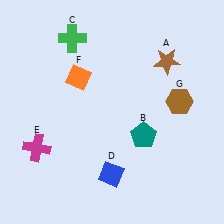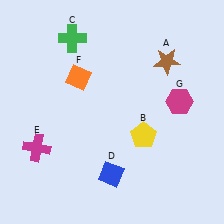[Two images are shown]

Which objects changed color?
B changed from teal to yellow. G changed from brown to magenta.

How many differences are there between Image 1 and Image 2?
There are 2 differences between the two images.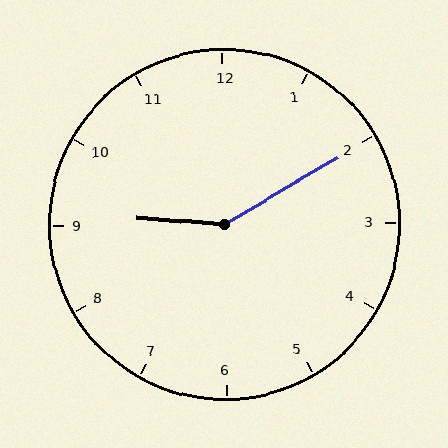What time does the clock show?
9:10.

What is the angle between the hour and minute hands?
Approximately 145 degrees.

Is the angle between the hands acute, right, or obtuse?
It is obtuse.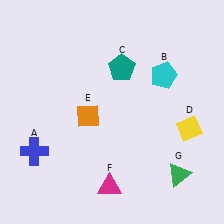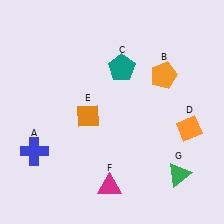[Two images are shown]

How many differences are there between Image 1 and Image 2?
There are 2 differences between the two images.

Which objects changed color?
B changed from cyan to orange. D changed from yellow to orange.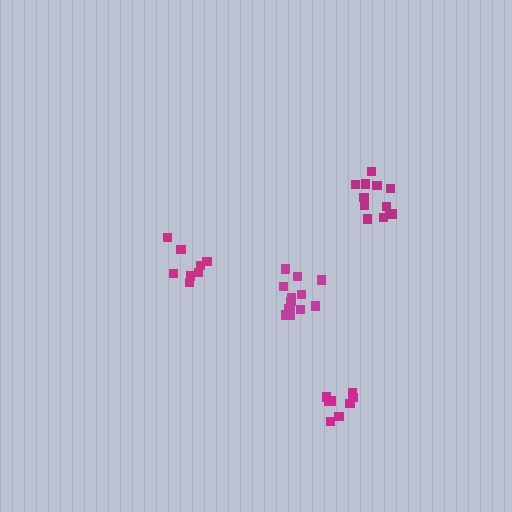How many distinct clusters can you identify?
There are 4 distinct clusters.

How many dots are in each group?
Group 1: 8 dots, Group 2: 8 dots, Group 3: 13 dots, Group 4: 12 dots (41 total).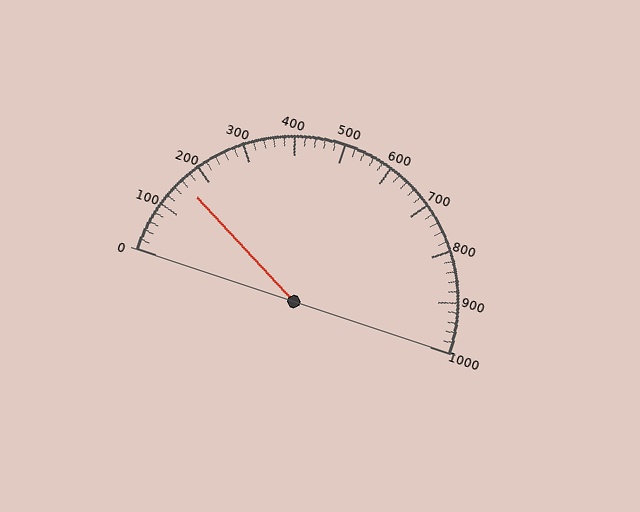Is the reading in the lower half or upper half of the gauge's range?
The reading is in the lower half of the range (0 to 1000).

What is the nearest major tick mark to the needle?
The nearest major tick mark is 200.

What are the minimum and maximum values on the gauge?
The gauge ranges from 0 to 1000.